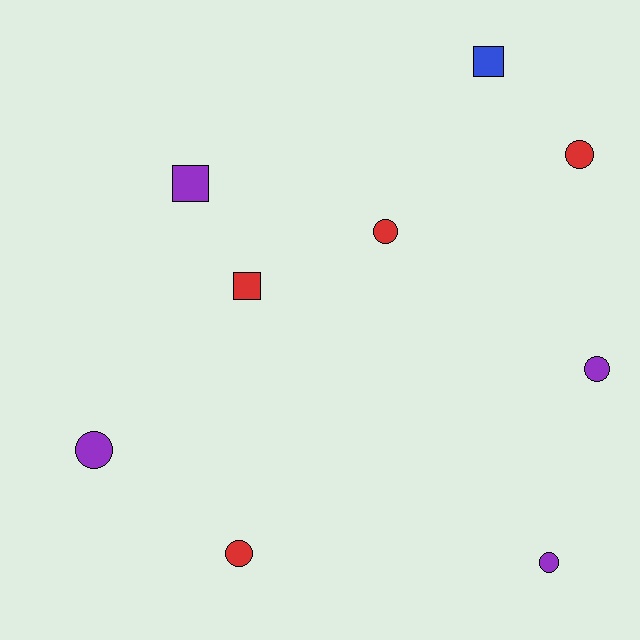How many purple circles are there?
There are 3 purple circles.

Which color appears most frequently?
Red, with 4 objects.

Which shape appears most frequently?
Circle, with 6 objects.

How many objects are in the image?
There are 9 objects.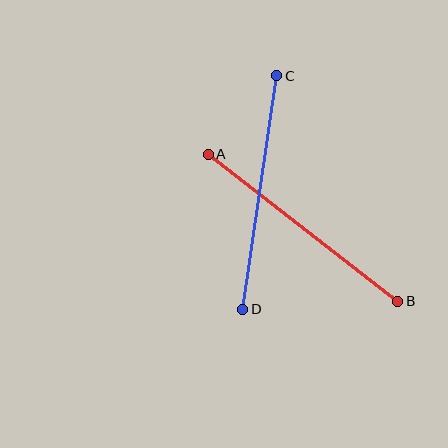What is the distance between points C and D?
The distance is approximately 236 pixels.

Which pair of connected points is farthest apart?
Points A and B are farthest apart.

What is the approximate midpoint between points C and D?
The midpoint is at approximately (260, 193) pixels.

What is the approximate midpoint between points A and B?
The midpoint is at approximately (303, 228) pixels.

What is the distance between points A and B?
The distance is approximately 240 pixels.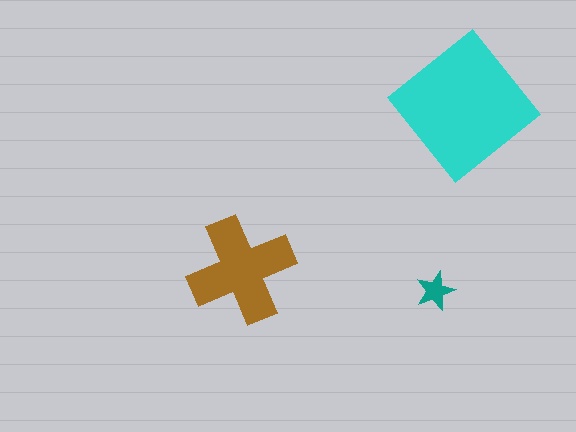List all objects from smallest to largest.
The teal star, the brown cross, the cyan diamond.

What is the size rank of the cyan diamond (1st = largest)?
1st.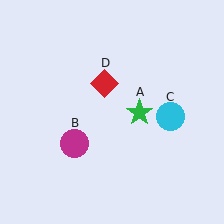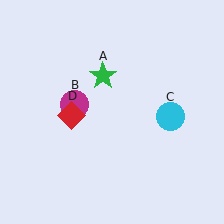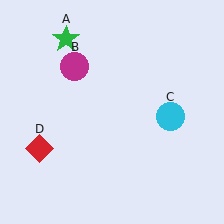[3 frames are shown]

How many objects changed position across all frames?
3 objects changed position: green star (object A), magenta circle (object B), red diamond (object D).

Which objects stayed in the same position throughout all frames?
Cyan circle (object C) remained stationary.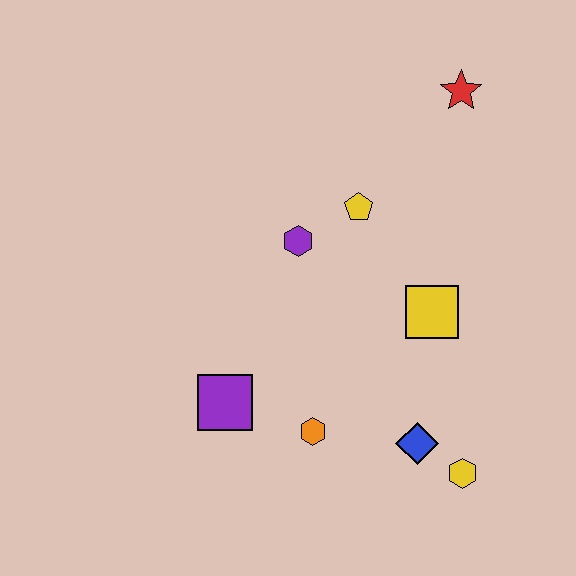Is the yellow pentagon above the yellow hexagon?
Yes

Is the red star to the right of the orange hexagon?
Yes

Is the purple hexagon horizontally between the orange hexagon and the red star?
No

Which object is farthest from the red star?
The purple square is farthest from the red star.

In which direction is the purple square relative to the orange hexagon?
The purple square is to the left of the orange hexagon.